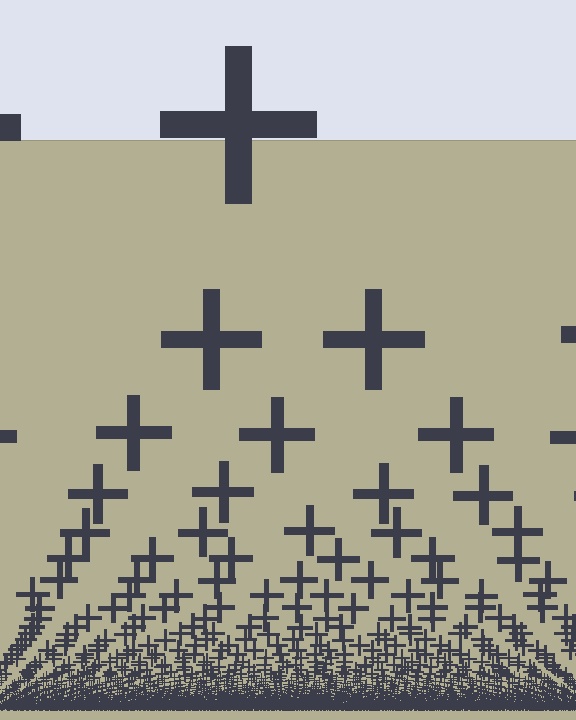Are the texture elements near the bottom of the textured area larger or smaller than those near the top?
Smaller. The gradient is inverted — elements near the bottom are smaller and denser.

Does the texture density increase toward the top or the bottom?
Density increases toward the bottom.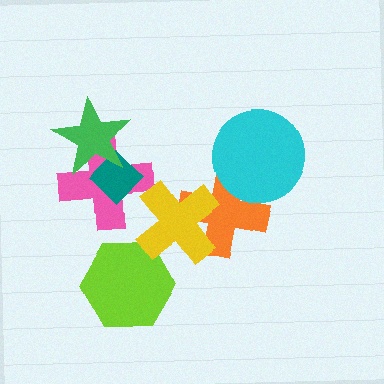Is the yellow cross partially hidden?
No, no other shape covers it.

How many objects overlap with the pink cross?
2 objects overlap with the pink cross.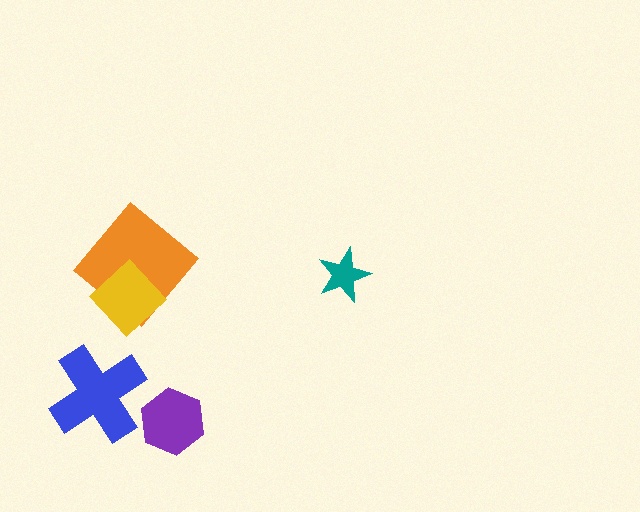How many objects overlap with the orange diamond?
1 object overlaps with the orange diamond.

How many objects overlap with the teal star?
0 objects overlap with the teal star.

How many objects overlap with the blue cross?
0 objects overlap with the blue cross.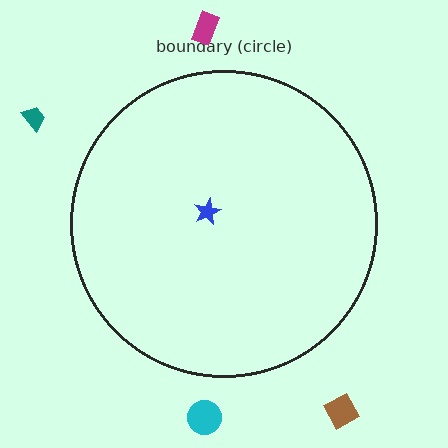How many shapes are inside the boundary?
1 inside, 4 outside.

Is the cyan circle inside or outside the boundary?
Outside.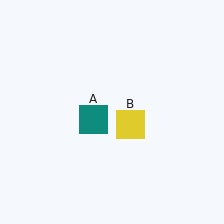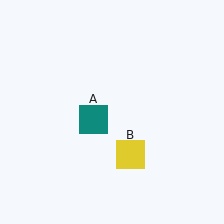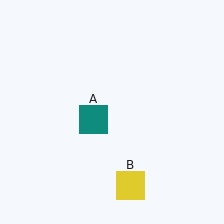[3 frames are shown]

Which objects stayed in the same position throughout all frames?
Teal square (object A) remained stationary.